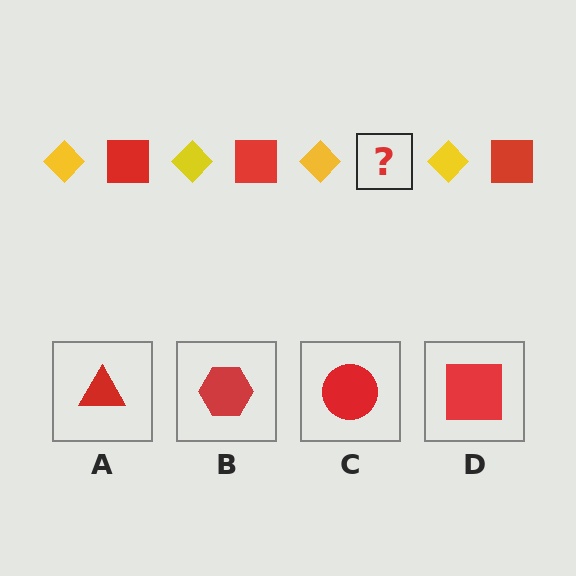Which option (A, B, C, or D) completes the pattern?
D.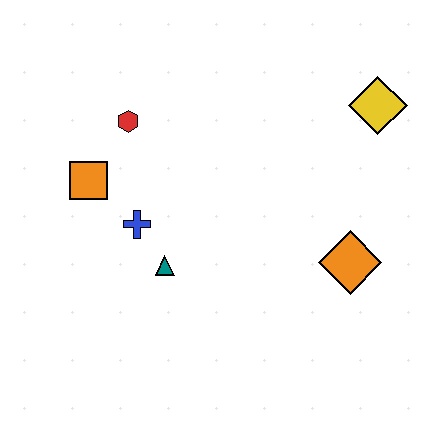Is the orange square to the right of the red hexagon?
No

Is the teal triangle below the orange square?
Yes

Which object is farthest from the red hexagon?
The orange diamond is farthest from the red hexagon.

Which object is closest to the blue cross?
The teal triangle is closest to the blue cross.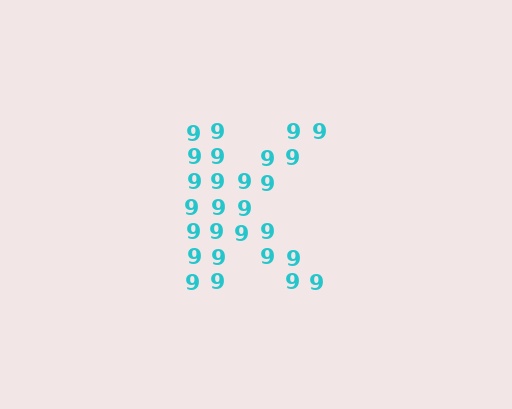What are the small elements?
The small elements are digit 9's.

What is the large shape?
The large shape is the letter K.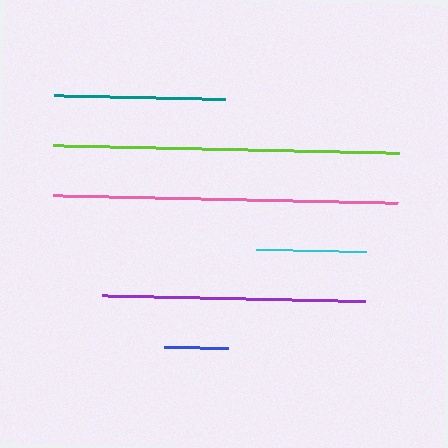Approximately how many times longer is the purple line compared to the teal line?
The purple line is approximately 1.5 times the length of the teal line.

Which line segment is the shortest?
The blue line is the shortest at approximately 64 pixels.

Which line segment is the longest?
The lime line is the longest at approximately 345 pixels.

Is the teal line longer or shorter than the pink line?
The pink line is longer than the teal line.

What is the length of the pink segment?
The pink segment is approximately 345 pixels long.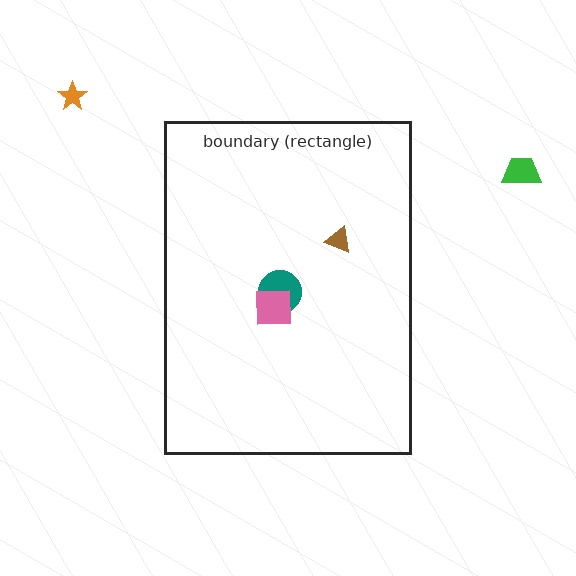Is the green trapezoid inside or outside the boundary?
Outside.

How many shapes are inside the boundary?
3 inside, 2 outside.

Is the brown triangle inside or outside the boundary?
Inside.